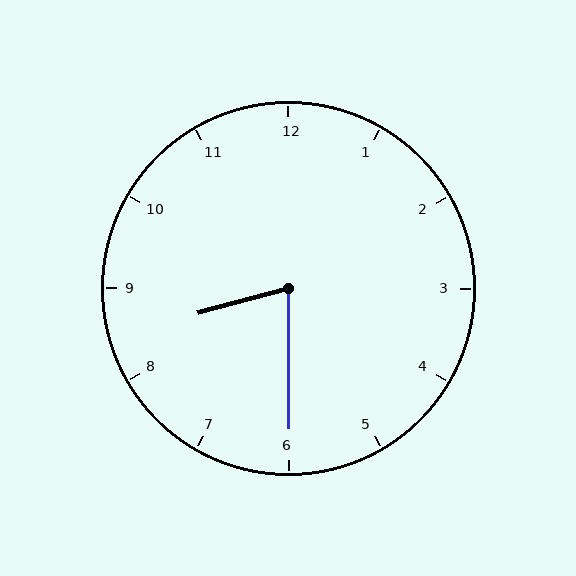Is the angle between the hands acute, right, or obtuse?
It is acute.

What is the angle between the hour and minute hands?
Approximately 75 degrees.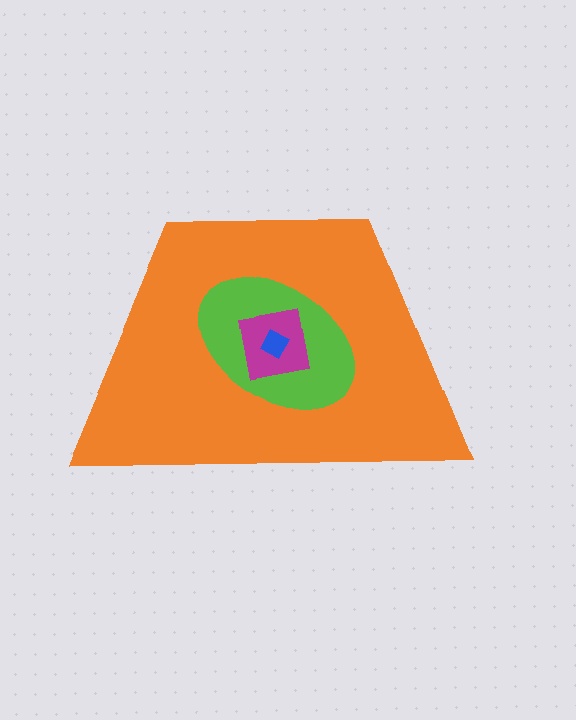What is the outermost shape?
The orange trapezoid.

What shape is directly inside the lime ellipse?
The magenta square.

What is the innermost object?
The blue square.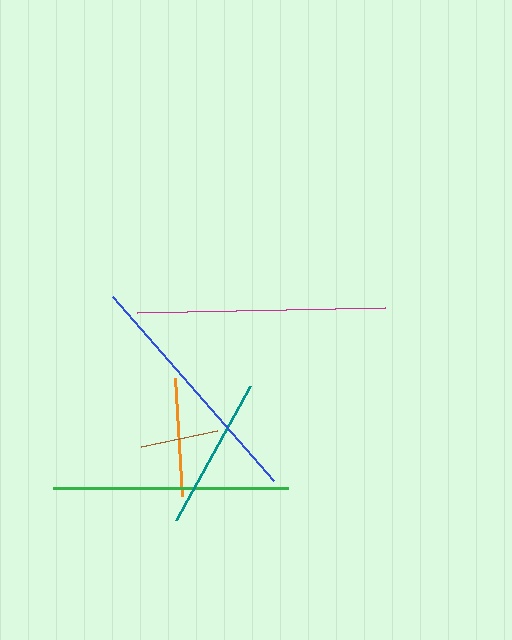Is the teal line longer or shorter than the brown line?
The teal line is longer than the brown line.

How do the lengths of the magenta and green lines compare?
The magenta and green lines are approximately the same length.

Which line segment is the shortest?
The brown line is the shortest at approximately 78 pixels.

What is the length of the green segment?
The green segment is approximately 234 pixels long.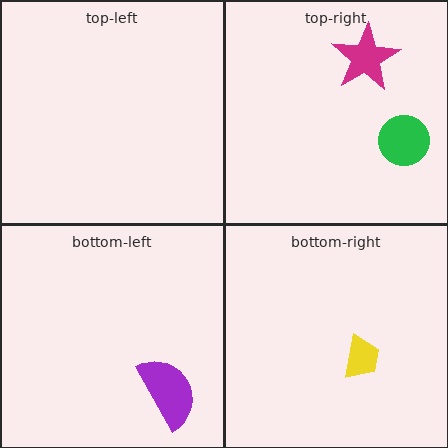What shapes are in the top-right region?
The magenta star, the green circle.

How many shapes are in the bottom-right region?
1.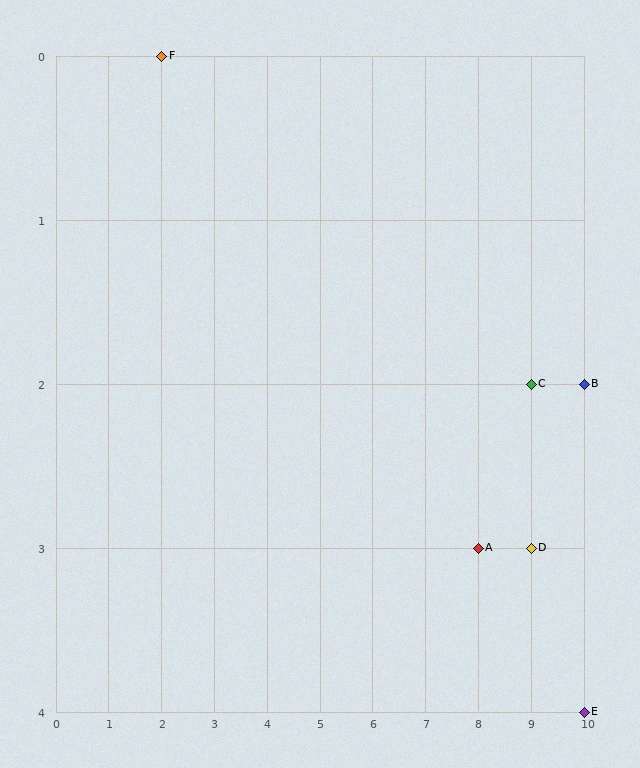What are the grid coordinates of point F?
Point F is at grid coordinates (2, 0).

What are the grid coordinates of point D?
Point D is at grid coordinates (9, 3).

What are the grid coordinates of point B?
Point B is at grid coordinates (10, 2).